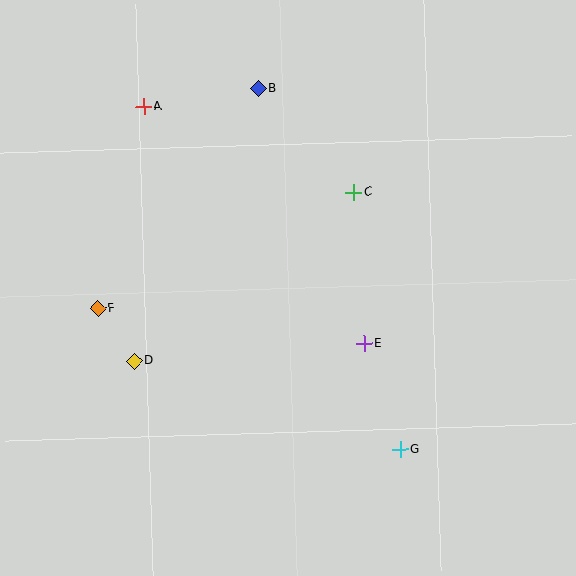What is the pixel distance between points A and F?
The distance between A and F is 207 pixels.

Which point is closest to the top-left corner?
Point A is closest to the top-left corner.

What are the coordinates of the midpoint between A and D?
The midpoint between A and D is at (139, 234).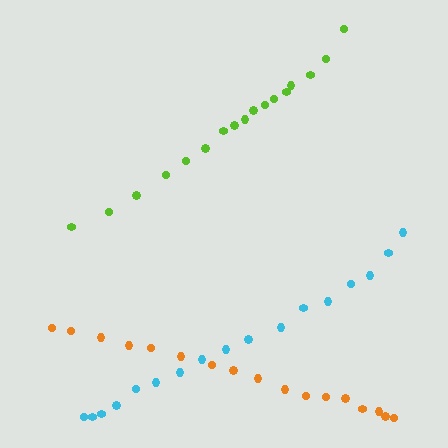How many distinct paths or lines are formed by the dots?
There are 3 distinct paths.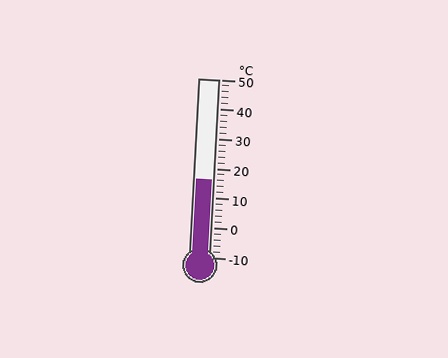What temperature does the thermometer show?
The thermometer shows approximately 16°C.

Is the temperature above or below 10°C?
The temperature is above 10°C.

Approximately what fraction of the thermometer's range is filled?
The thermometer is filled to approximately 45% of its range.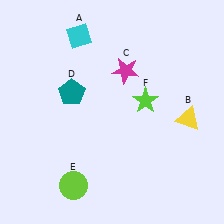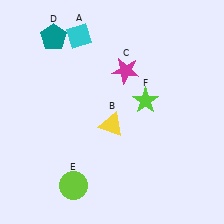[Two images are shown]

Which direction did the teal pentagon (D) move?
The teal pentagon (D) moved up.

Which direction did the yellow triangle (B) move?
The yellow triangle (B) moved left.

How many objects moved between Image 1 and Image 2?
2 objects moved between the two images.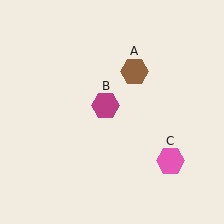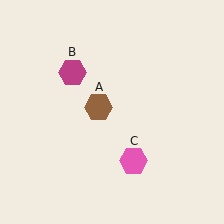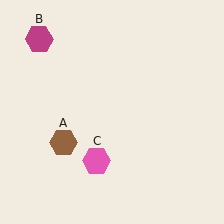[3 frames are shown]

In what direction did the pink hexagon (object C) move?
The pink hexagon (object C) moved left.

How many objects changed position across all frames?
3 objects changed position: brown hexagon (object A), magenta hexagon (object B), pink hexagon (object C).